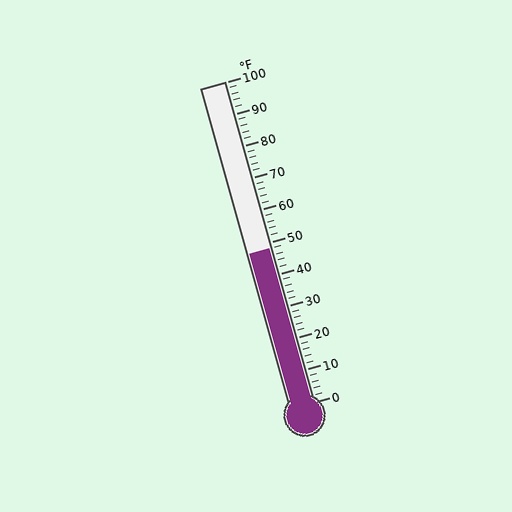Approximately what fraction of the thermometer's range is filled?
The thermometer is filled to approximately 50% of its range.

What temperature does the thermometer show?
The thermometer shows approximately 48°F.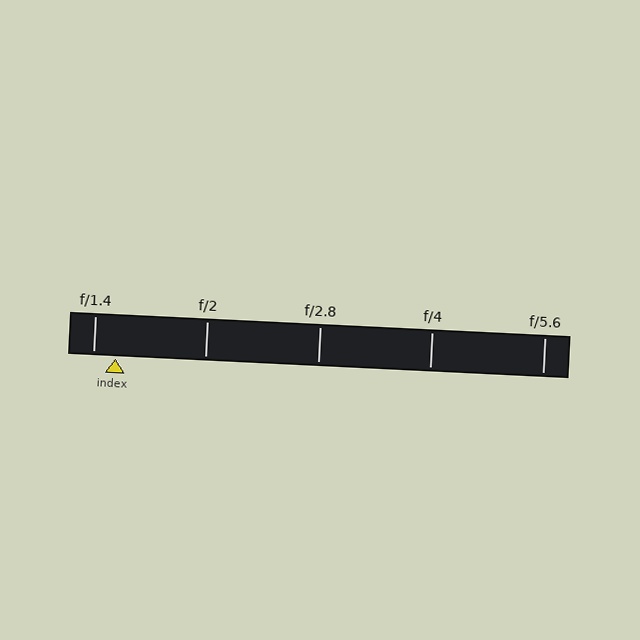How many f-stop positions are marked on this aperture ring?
There are 5 f-stop positions marked.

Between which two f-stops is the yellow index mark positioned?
The index mark is between f/1.4 and f/2.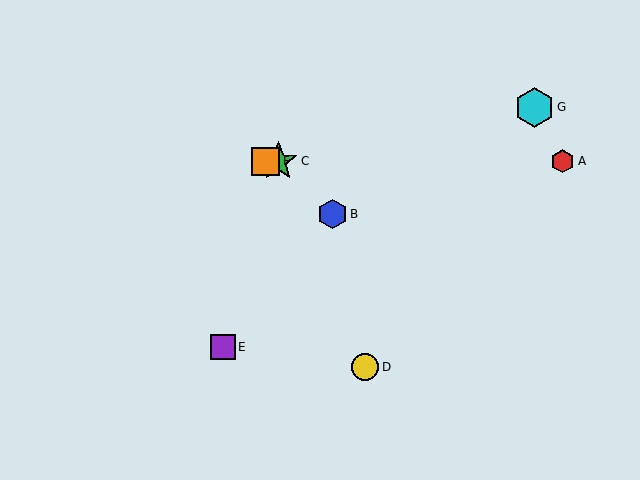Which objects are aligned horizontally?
Objects A, C, F are aligned horizontally.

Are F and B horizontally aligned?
No, F is at y≈161 and B is at y≈214.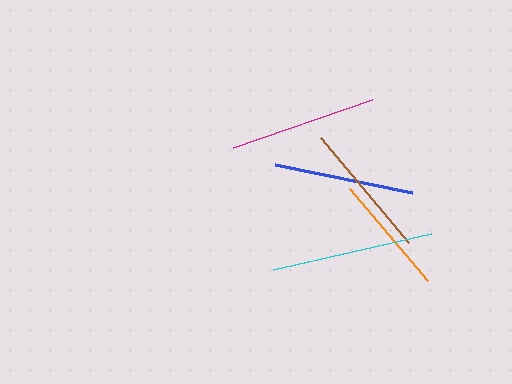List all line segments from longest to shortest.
From longest to shortest: cyan, magenta, blue, brown, orange.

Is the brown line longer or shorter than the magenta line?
The magenta line is longer than the brown line.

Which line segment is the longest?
The cyan line is the longest at approximately 162 pixels.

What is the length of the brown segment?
The brown segment is approximately 137 pixels long.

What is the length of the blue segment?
The blue segment is approximately 140 pixels long.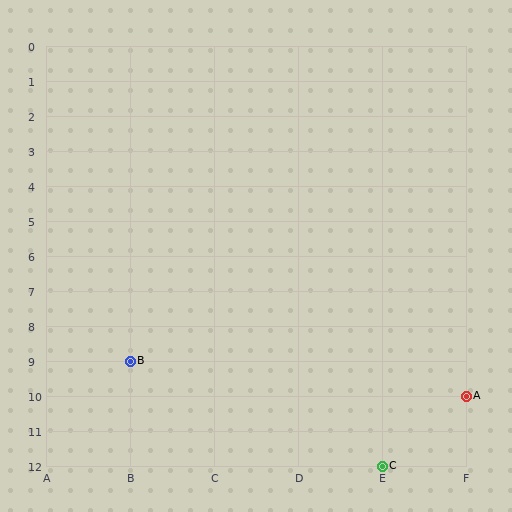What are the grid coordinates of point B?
Point B is at grid coordinates (B, 9).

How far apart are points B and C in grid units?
Points B and C are 3 columns and 3 rows apart (about 4.2 grid units diagonally).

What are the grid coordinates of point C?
Point C is at grid coordinates (E, 12).